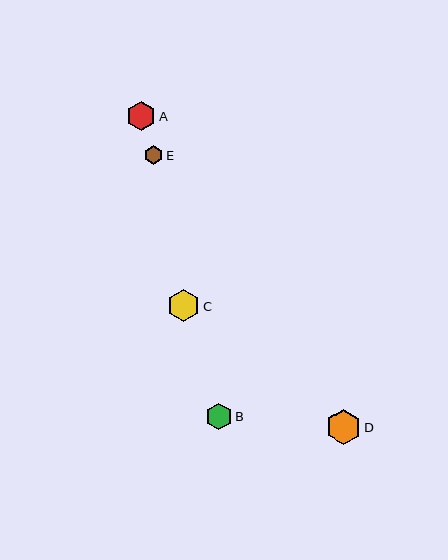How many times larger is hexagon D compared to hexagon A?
Hexagon D is approximately 1.2 times the size of hexagon A.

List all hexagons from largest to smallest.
From largest to smallest: D, C, A, B, E.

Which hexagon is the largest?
Hexagon D is the largest with a size of approximately 35 pixels.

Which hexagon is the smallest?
Hexagon E is the smallest with a size of approximately 19 pixels.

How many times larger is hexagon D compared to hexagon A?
Hexagon D is approximately 1.2 times the size of hexagon A.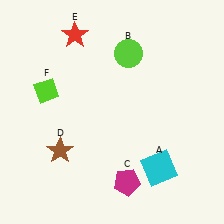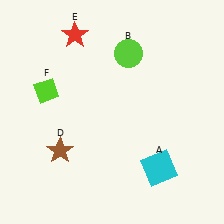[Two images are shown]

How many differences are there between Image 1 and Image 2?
There is 1 difference between the two images.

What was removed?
The magenta pentagon (C) was removed in Image 2.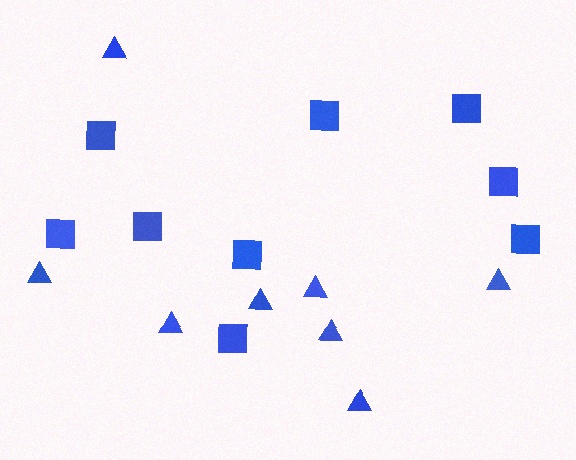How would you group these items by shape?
There are 2 groups: one group of squares (9) and one group of triangles (8).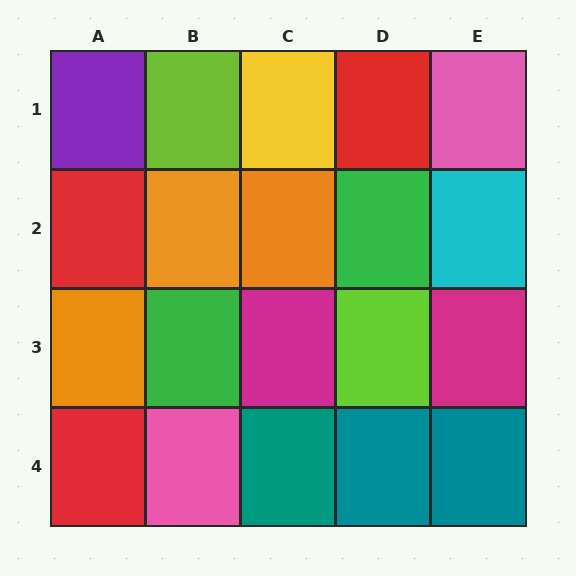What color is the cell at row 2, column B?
Orange.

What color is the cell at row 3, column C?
Magenta.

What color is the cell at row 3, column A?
Orange.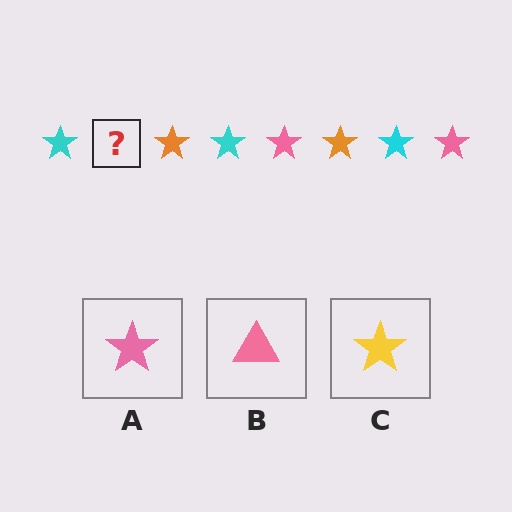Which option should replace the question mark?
Option A.